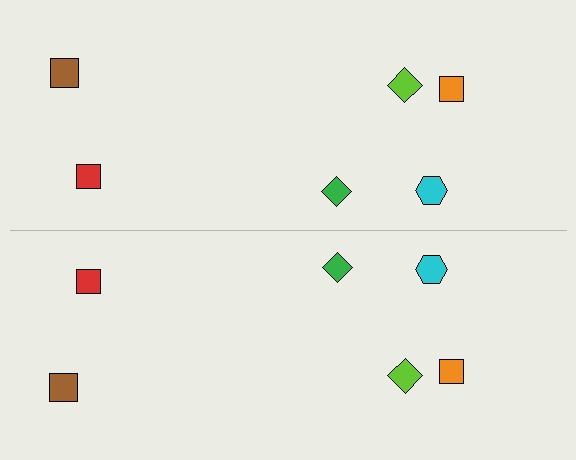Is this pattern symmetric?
Yes, this pattern has bilateral (reflection) symmetry.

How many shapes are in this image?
There are 12 shapes in this image.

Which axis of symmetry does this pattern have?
The pattern has a horizontal axis of symmetry running through the center of the image.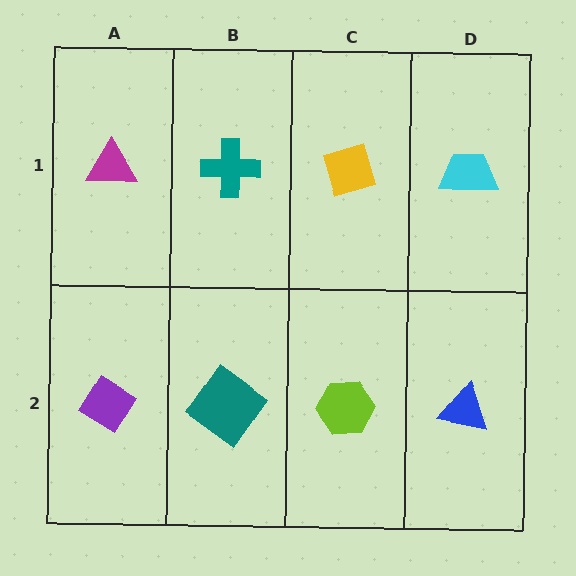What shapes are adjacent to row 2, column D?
A cyan trapezoid (row 1, column D), a lime hexagon (row 2, column C).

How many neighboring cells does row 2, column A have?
2.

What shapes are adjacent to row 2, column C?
A yellow diamond (row 1, column C), a teal diamond (row 2, column B), a blue triangle (row 2, column D).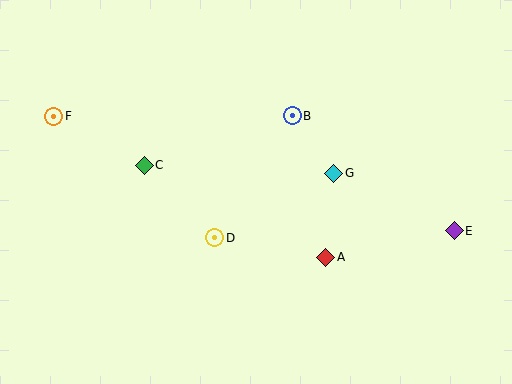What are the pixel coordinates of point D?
Point D is at (215, 238).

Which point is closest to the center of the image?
Point D at (215, 238) is closest to the center.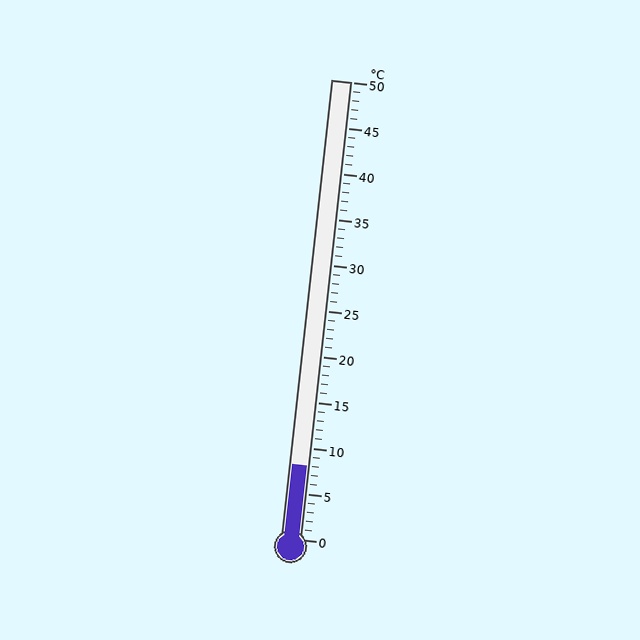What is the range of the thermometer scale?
The thermometer scale ranges from 0°C to 50°C.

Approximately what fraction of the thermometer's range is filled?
The thermometer is filled to approximately 15% of its range.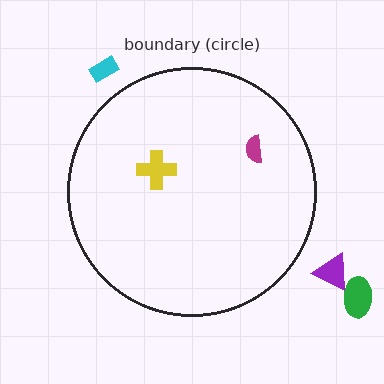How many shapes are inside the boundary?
2 inside, 3 outside.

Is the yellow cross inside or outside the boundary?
Inside.